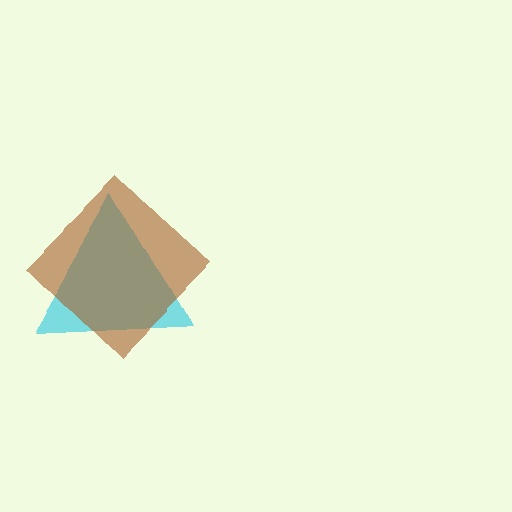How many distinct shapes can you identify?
There are 2 distinct shapes: a cyan triangle, a brown diamond.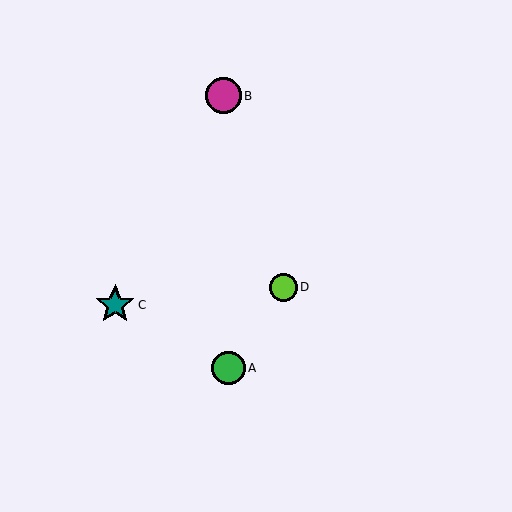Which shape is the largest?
The teal star (labeled C) is the largest.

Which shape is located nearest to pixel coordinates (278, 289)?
The lime circle (labeled D) at (283, 287) is nearest to that location.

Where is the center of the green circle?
The center of the green circle is at (228, 368).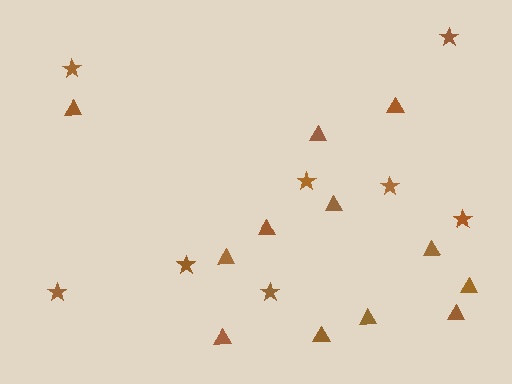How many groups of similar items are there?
There are 2 groups: one group of stars (8) and one group of triangles (12).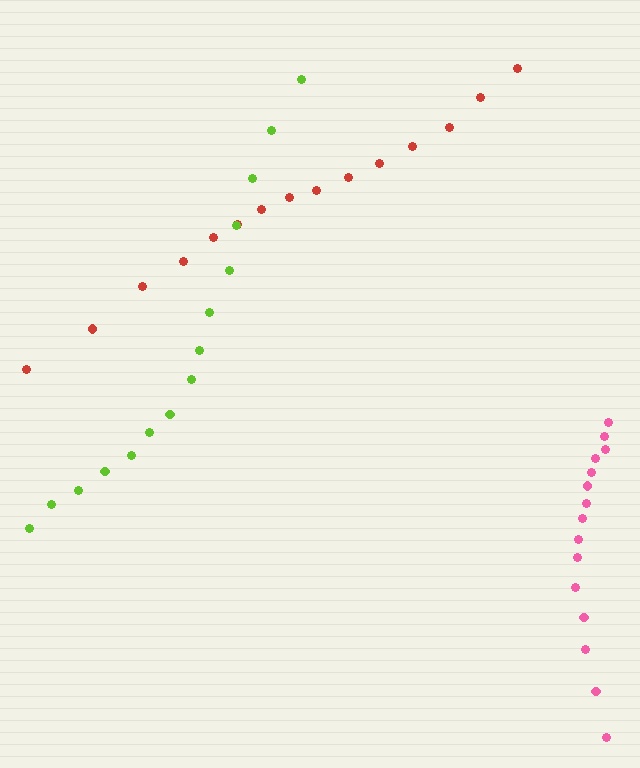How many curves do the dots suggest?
There are 3 distinct paths.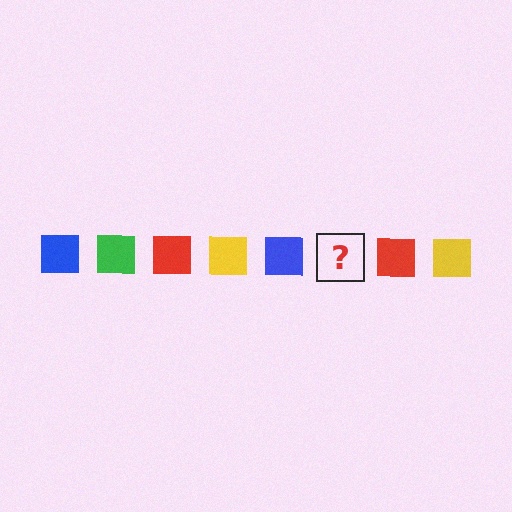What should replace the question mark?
The question mark should be replaced with a green square.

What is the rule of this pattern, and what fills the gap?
The rule is that the pattern cycles through blue, green, red, yellow squares. The gap should be filled with a green square.